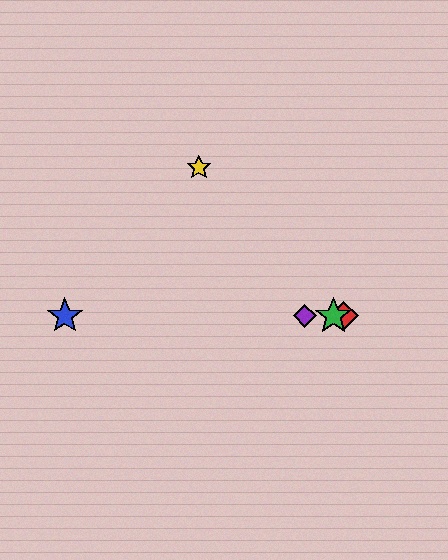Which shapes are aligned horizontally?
The red diamond, the blue star, the green star, the purple diamond are aligned horizontally.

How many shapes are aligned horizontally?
4 shapes (the red diamond, the blue star, the green star, the purple diamond) are aligned horizontally.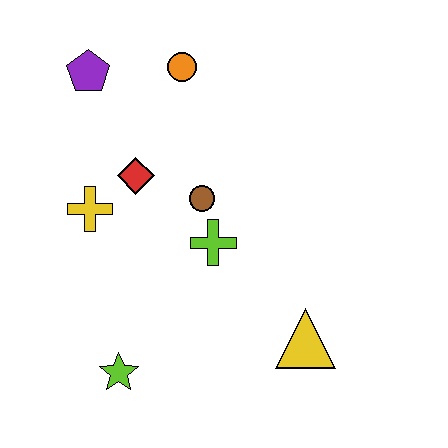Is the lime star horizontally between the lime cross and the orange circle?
No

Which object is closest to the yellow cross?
The red diamond is closest to the yellow cross.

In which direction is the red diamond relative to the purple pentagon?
The red diamond is below the purple pentagon.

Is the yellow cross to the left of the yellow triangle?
Yes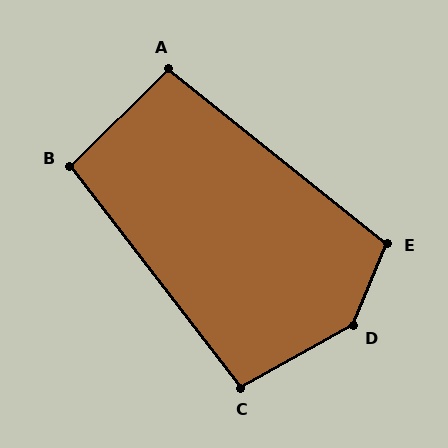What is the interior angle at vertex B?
Approximately 97 degrees (obtuse).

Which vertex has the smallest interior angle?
A, at approximately 97 degrees.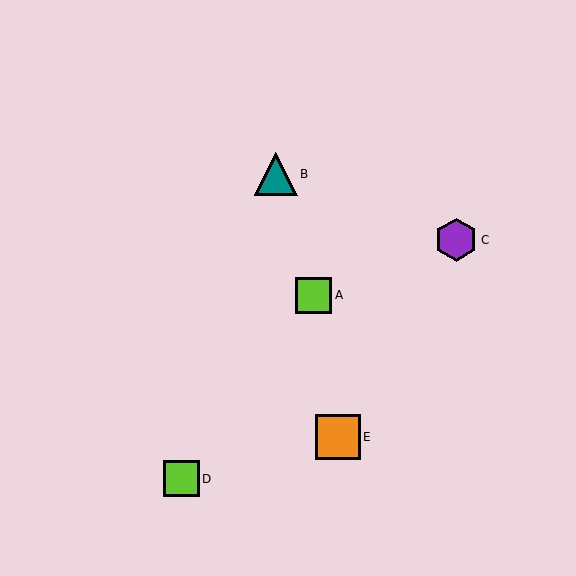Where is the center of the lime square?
The center of the lime square is at (313, 295).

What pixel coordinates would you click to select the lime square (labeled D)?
Click at (181, 479) to select the lime square D.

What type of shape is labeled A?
Shape A is a lime square.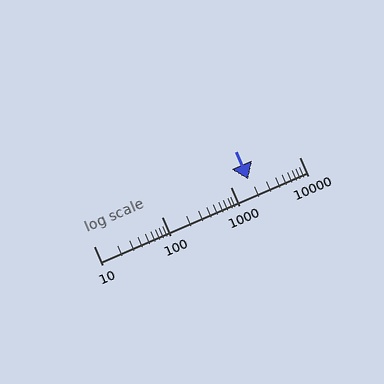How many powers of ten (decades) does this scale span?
The scale spans 3 decades, from 10 to 10000.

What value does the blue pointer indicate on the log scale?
The pointer indicates approximately 1800.